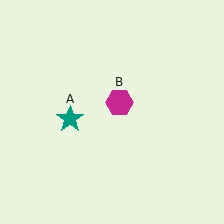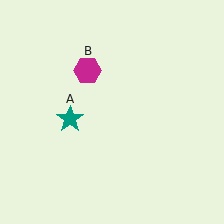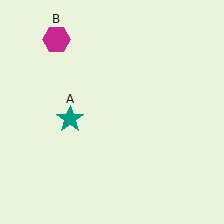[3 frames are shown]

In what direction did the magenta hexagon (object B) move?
The magenta hexagon (object B) moved up and to the left.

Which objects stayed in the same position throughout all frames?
Teal star (object A) remained stationary.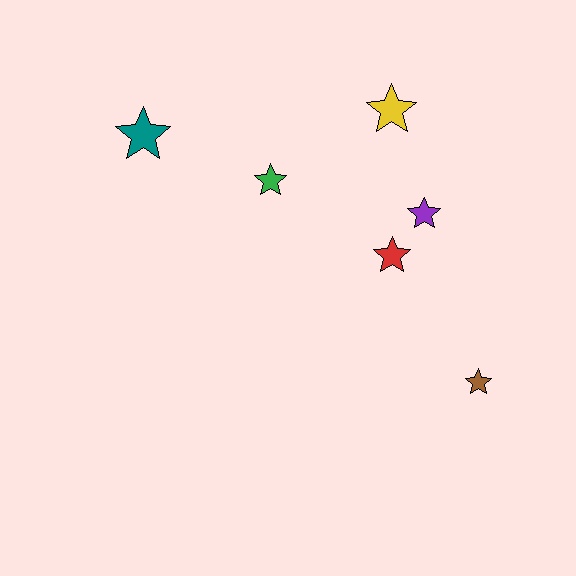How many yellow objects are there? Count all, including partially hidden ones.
There is 1 yellow object.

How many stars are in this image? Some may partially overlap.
There are 6 stars.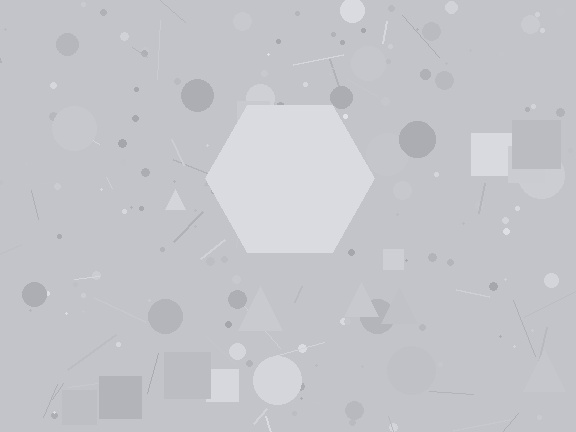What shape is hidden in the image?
A hexagon is hidden in the image.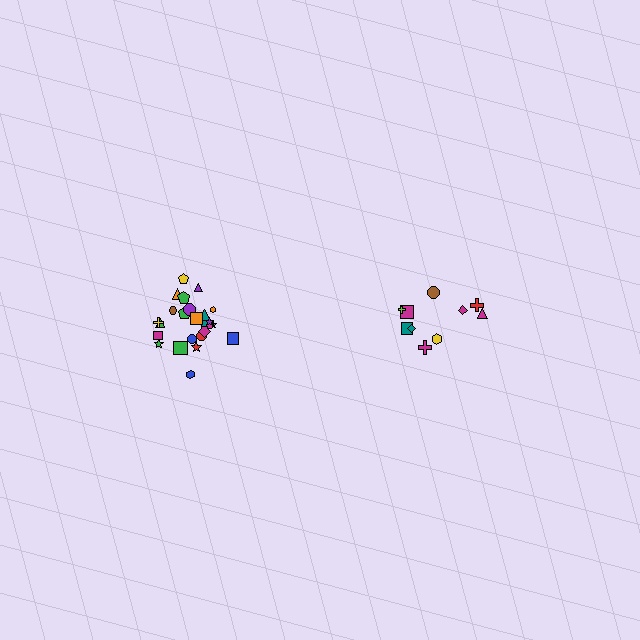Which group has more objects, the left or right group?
The left group.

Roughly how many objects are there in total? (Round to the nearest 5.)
Roughly 35 objects in total.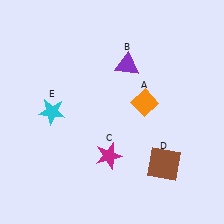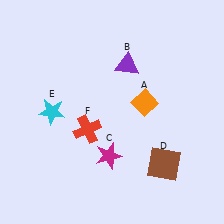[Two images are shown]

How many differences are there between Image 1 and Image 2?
There is 1 difference between the two images.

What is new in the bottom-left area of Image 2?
A red cross (F) was added in the bottom-left area of Image 2.